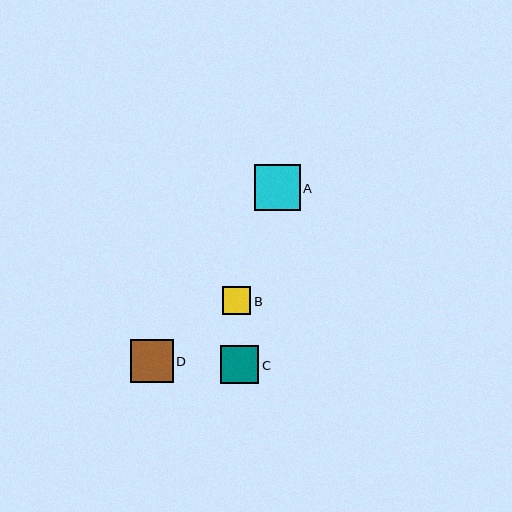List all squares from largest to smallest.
From largest to smallest: A, D, C, B.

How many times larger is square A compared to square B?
Square A is approximately 1.6 times the size of square B.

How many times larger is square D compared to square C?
Square D is approximately 1.1 times the size of square C.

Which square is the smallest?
Square B is the smallest with a size of approximately 28 pixels.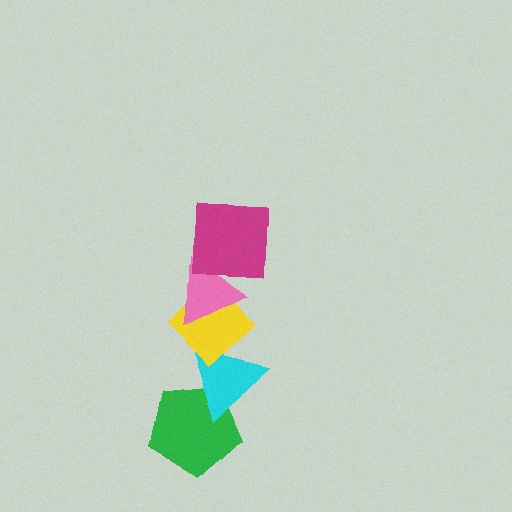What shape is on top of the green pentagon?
The cyan triangle is on top of the green pentagon.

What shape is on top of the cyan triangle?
The yellow diamond is on top of the cyan triangle.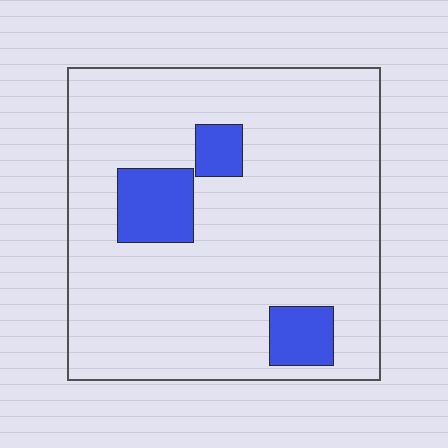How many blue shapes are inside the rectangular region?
3.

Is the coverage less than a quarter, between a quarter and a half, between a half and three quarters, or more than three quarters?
Less than a quarter.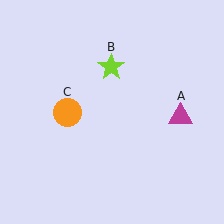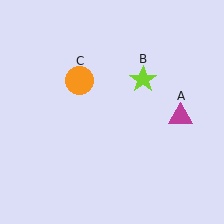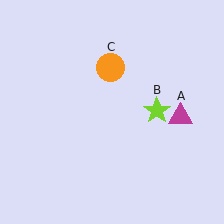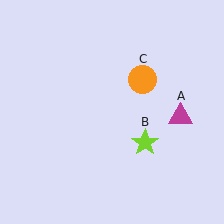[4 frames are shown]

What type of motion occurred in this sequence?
The lime star (object B), orange circle (object C) rotated clockwise around the center of the scene.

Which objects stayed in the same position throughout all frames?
Magenta triangle (object A) remained stationary.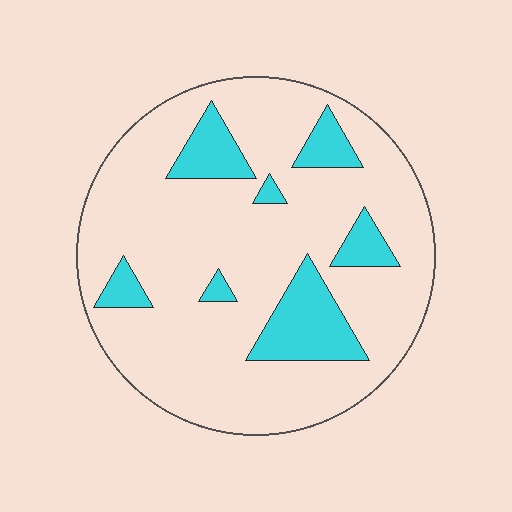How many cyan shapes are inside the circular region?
7.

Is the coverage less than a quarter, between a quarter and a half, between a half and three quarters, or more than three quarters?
Less than a quarter.